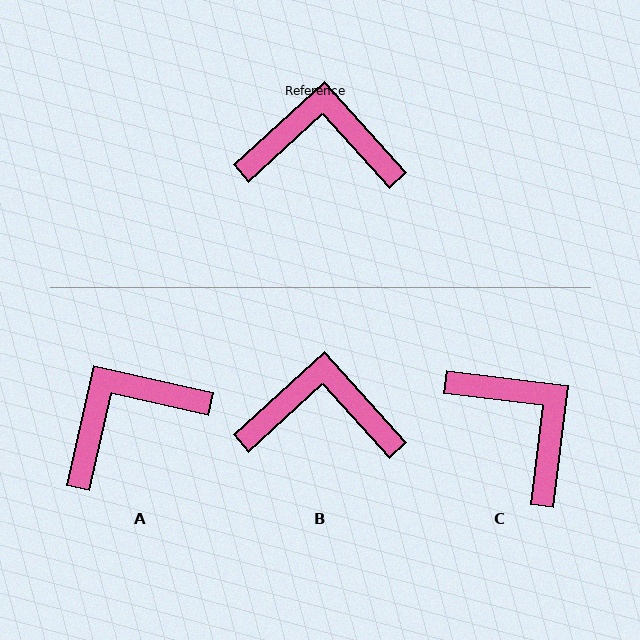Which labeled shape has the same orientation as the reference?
B.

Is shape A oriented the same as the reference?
No, it is off by about 35 degrees.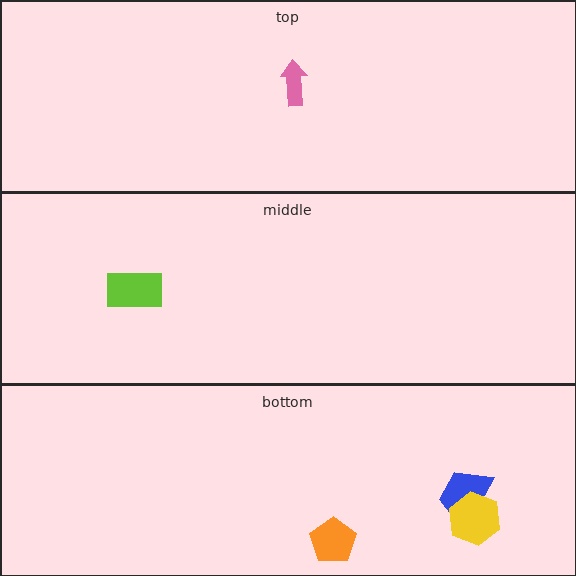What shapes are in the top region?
The pink arrow.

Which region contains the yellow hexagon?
The bottom region.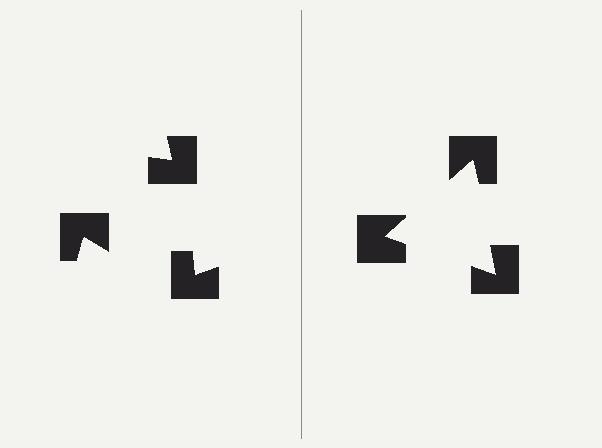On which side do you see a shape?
An illusory triangle appears on the right side. On the left side the wedge cuts are rotated, so no coherent shape forms.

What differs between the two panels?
The notched squares are positioned identically on both sides; only the wedge orientations differ. On the right they align to a triangle; on the left they are misaligned.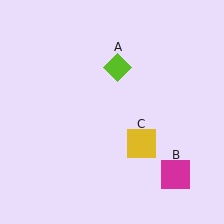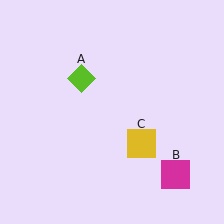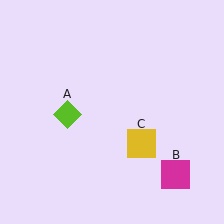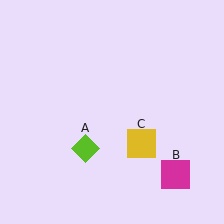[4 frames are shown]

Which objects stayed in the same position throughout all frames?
Magenta square (object B) and yellow square (object C) remained stationary.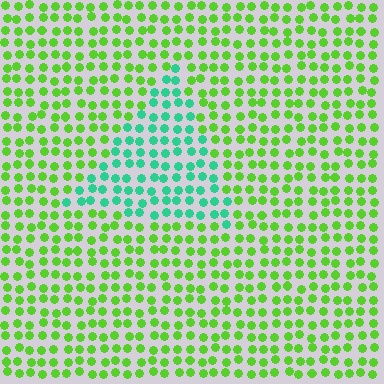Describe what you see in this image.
The image is filled with small lime elements in a uniform arrangement. A triangle-shaped region is visible where the elements are tinted to a slightly different hue, forming a subtle color boundary.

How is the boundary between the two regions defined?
The boundary is defined purely by a slight shift in hue (about 54 degrees). Spacing, size, and orientation are identical on both sides.